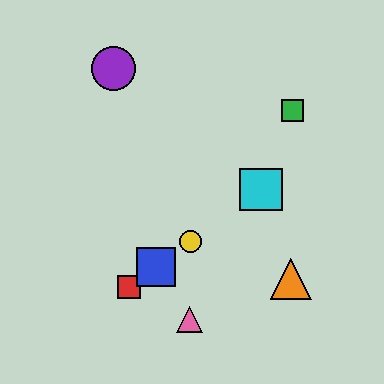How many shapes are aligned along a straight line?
4 shapes (the red square, the blue square, the yellow circle, the cyan square) are aligned along a straight line.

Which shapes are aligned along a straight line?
The red square, the blue square, the yellow circle, the cyan square are aligned along a straight line.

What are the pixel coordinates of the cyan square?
The cyan square is at (261, 190).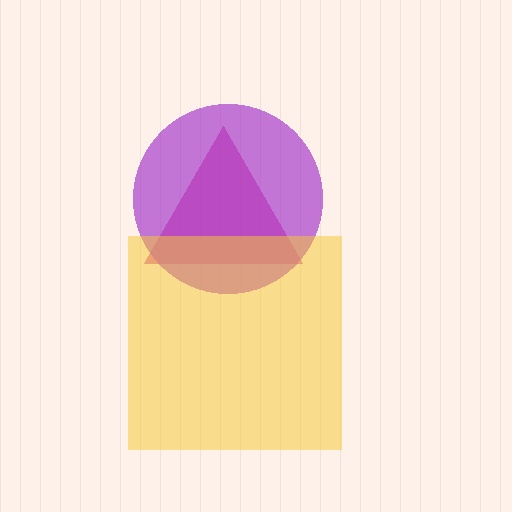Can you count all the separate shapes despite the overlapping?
Yes, there are 3 separate shapes.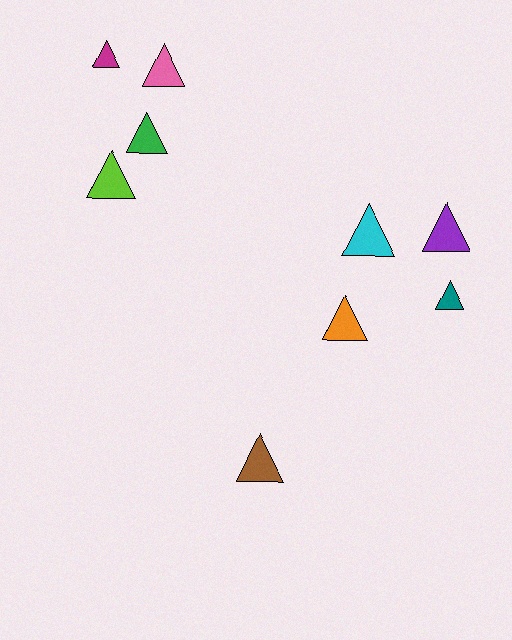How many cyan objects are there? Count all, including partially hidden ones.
There is 1 cyan object.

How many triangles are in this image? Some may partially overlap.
There are 9 triangles.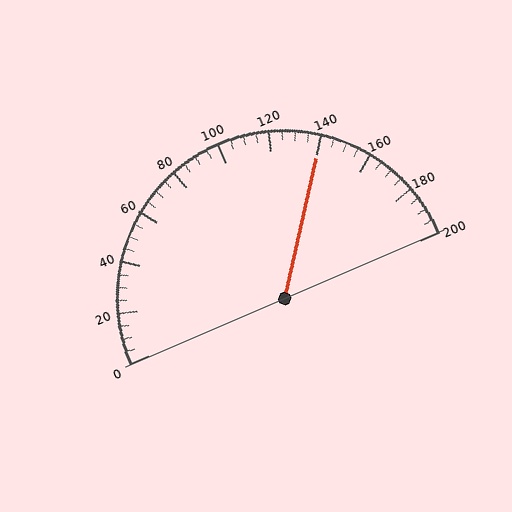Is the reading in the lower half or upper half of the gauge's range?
The reading is in the upper half of the range (0 to 200).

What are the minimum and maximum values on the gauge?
The gauge ranges from 0 to 200.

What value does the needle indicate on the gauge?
The needle indicates approximately 140.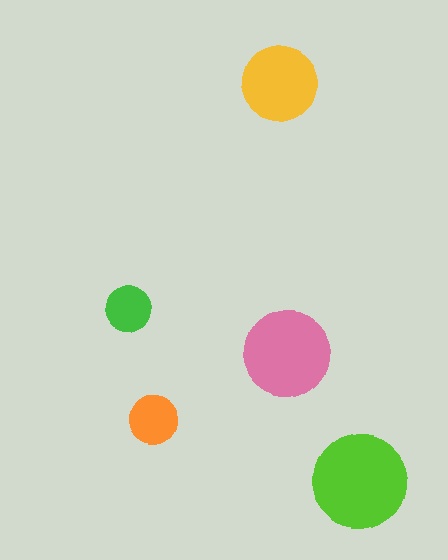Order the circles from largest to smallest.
the lime one, the pink one, the yellow one, the orange one, the green one.